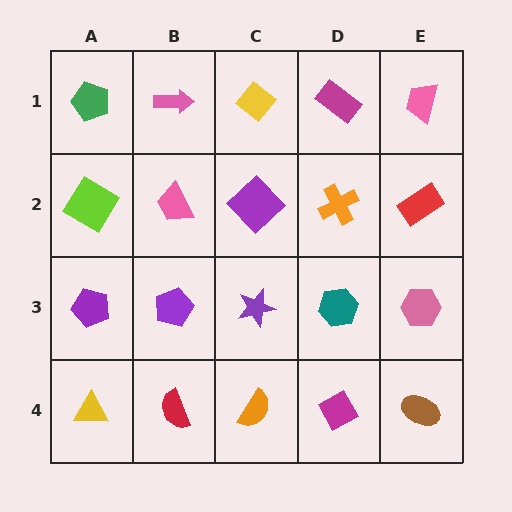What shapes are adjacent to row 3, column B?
A pink trapezoid (row 2, column B), a red semicircle (row 4, column B), a purple pentagon (row 3, column A), a purple star (row 3, column C).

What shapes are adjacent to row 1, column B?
A pink trapezoid (row 2, column B), a green pentagon (row 1, column A), a yellow diamond (row 1, column C).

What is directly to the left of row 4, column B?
A yellow triangle.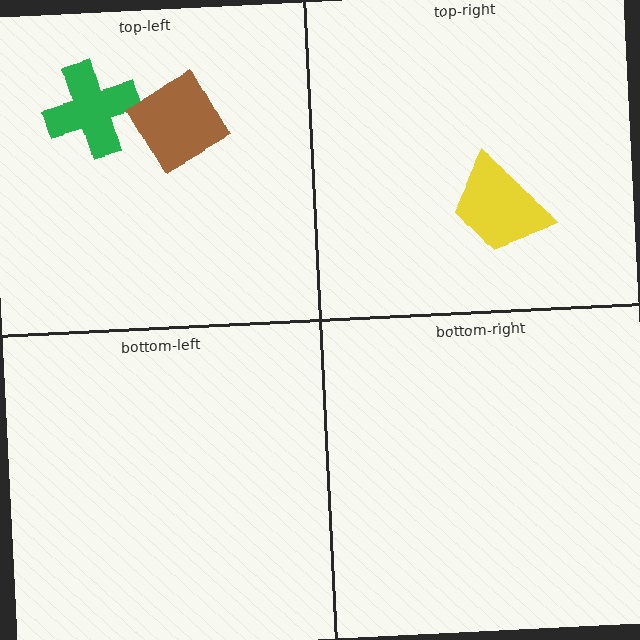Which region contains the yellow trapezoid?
The top-right region.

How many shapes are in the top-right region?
1.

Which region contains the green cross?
The top-left region.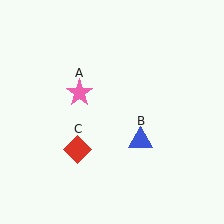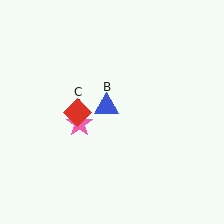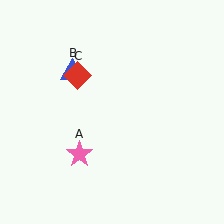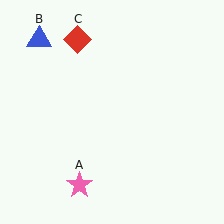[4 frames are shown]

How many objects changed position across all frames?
3 objects changed position: pink star (object A), blue triangle (object B), red diamond (object C).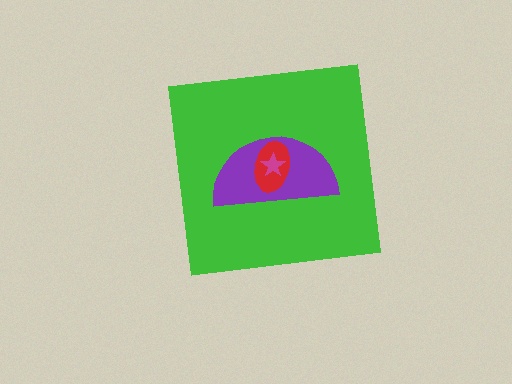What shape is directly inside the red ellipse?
The magenta star.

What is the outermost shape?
The green square.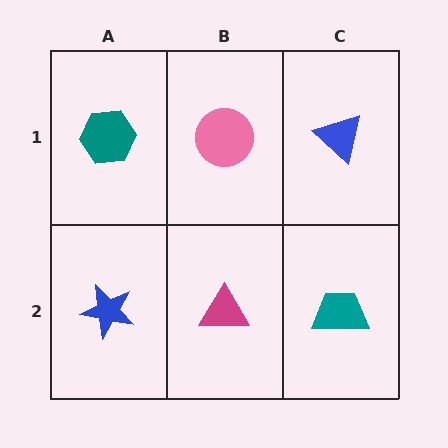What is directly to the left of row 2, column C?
A magenta triangle.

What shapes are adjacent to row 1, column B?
A magenta triangle (row 2, column B), a teal hexagon (row 1, column A), a blue triangle (row 1, column C).